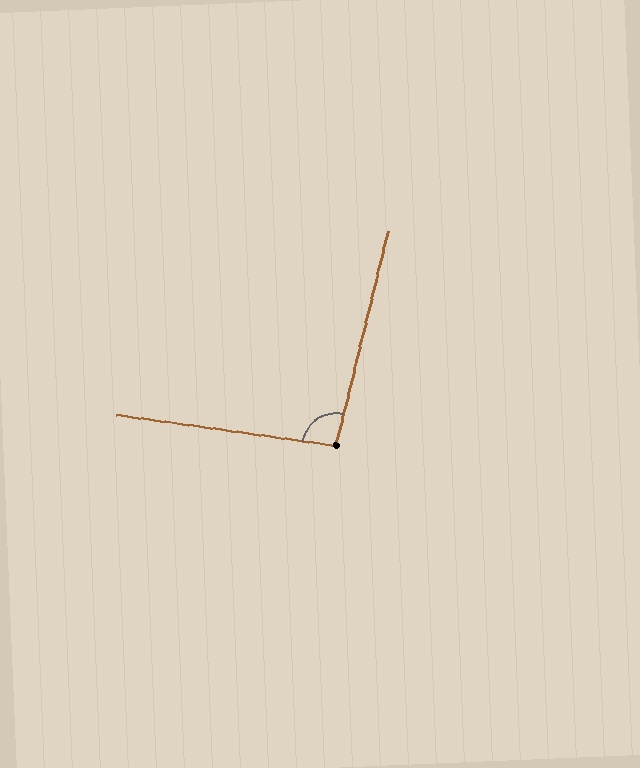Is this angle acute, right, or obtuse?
It is obtuse.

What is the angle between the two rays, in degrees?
Approximately 96 degrees.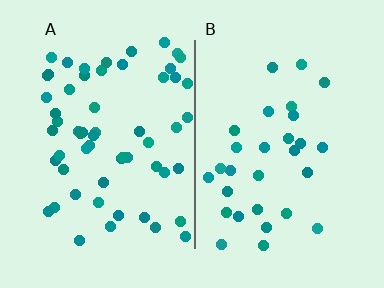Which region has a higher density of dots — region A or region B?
A (the left).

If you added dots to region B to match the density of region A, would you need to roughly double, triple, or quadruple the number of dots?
Approximately double.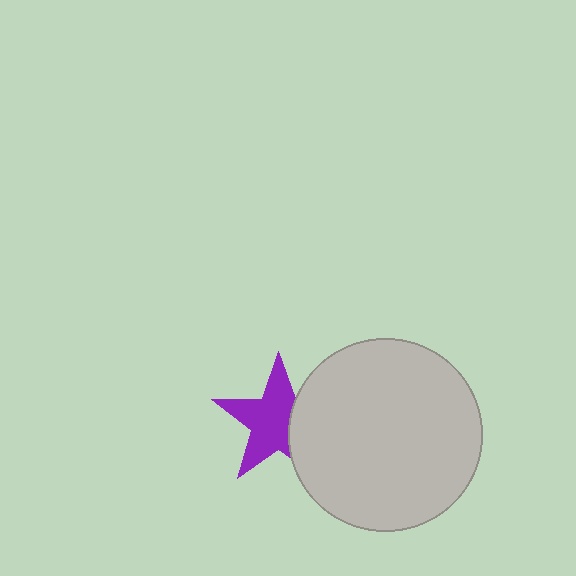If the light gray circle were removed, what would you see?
You would see the complete purple star.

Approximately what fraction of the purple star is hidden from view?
Roughly 33% of the purple star is hidden behind the light gray circle.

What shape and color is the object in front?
The object in front is a light gray circle.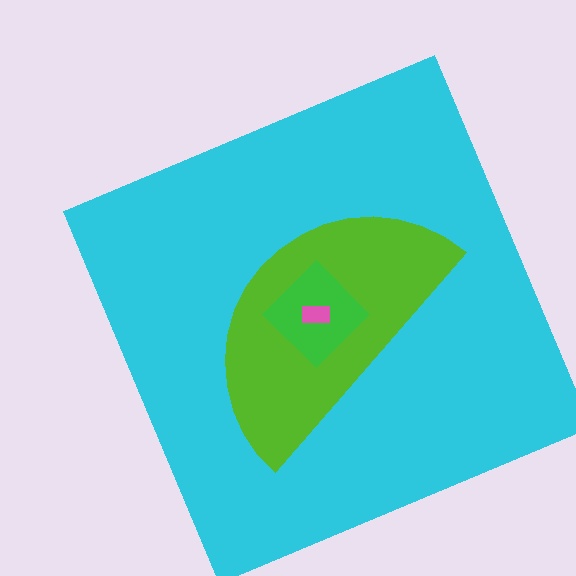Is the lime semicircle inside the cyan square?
Yes.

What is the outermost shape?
The cyan square.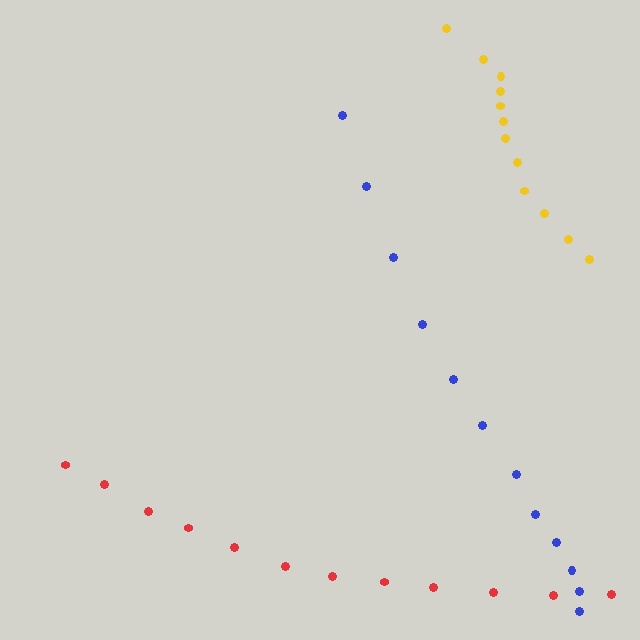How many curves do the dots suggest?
There are 3 distinct paths.